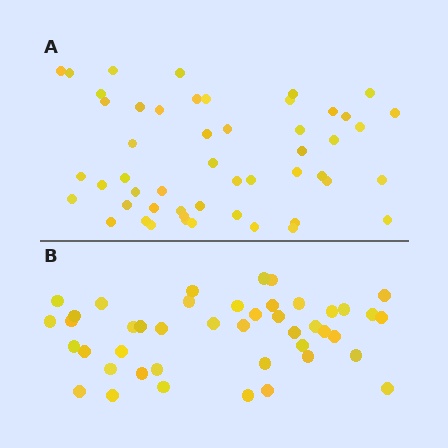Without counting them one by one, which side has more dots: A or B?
Region A (the top region) has more dots.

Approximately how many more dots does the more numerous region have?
Region A has roughly 8 or so more dots than region B.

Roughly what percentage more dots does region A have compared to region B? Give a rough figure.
About 15% more.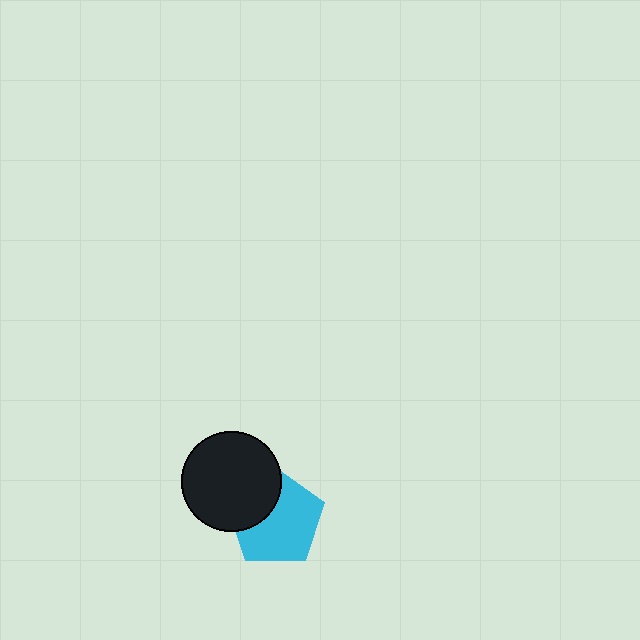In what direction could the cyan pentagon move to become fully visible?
The cyan pentagon could move toward the lower-right. That would shift it out from behind the black circle entirely.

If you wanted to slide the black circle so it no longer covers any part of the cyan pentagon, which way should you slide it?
Slide it toward the upper-left — that is the most direct way to separate the two shapes.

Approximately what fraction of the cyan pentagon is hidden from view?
Roughly 31% of the cyan pentagon is hidden behind the black circle.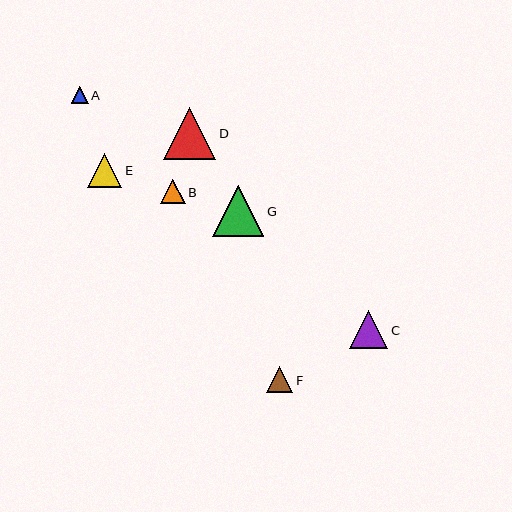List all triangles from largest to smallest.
From largest to smallest: D, G, C, E, F, B, A.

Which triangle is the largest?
Triangle D is the largest with a size of approximately 52 pixels.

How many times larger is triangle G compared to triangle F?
Triangle G is approximately 1.9 times the size of triangle F.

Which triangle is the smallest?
Triangle A is the smallest with a size of approximately 17 pixels.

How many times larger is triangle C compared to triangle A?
Triangle C is approximately 2.2 times the size of triangle A.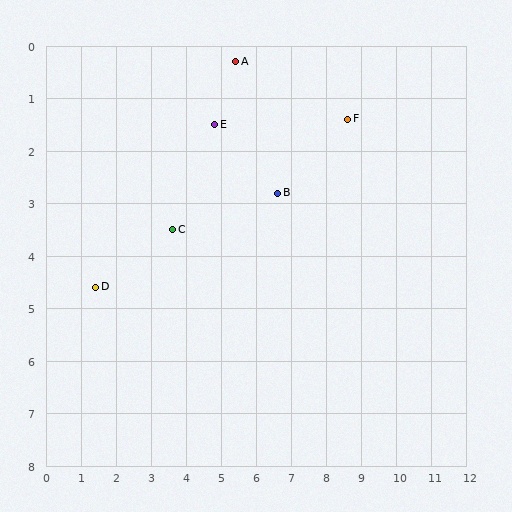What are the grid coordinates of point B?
Point B is at approximately (6.6, 2.8).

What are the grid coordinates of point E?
Point E is at approximately (4.8, 1.5).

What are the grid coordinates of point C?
Point C is at approximately (3.6, 3.5).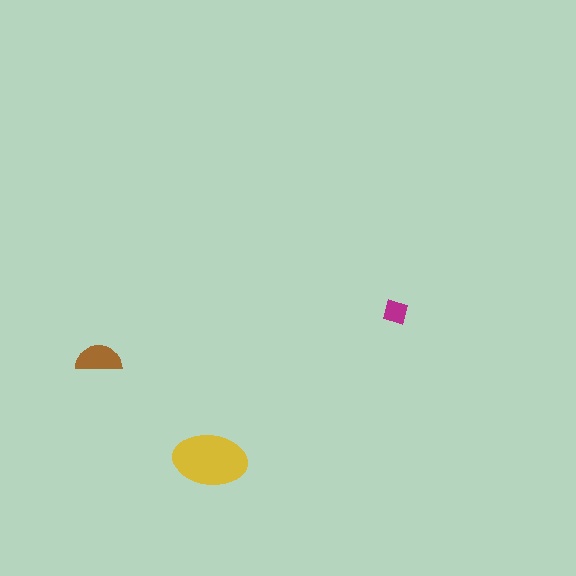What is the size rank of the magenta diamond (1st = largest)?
3rd.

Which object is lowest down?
The yellow ellipse is bottommost.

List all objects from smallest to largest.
The magenta diamond, the brown semicircle, the yellow ellipse.